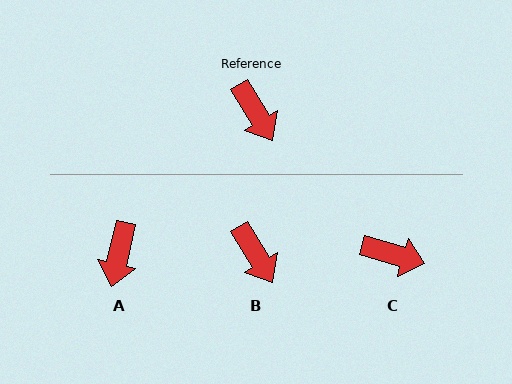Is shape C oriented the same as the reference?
No, it is off by about 43 degrees.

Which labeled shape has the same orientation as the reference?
B.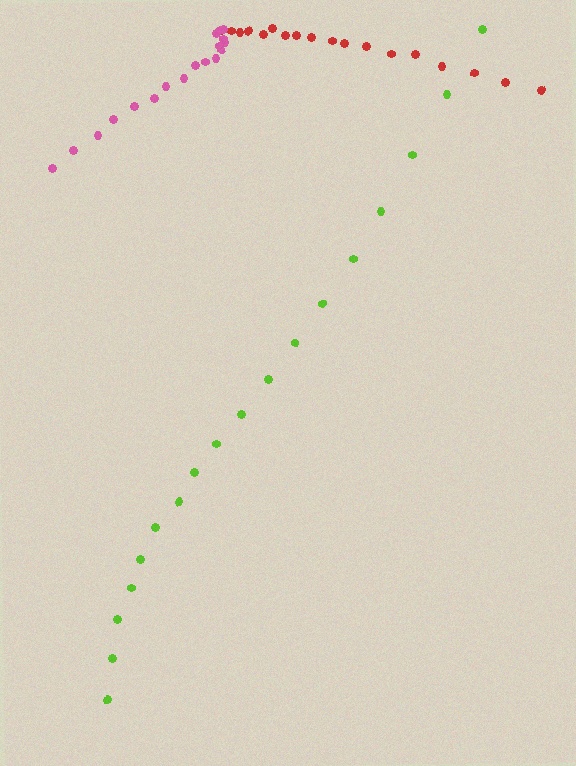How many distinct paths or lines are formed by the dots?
There are 3 distinct paths.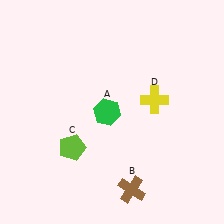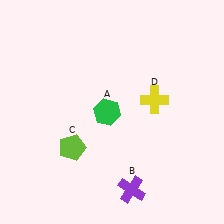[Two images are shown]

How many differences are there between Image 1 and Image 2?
There is 1 difference between the two images.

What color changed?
The cross (B) changed from brown in Image 1 to purple in Image 2.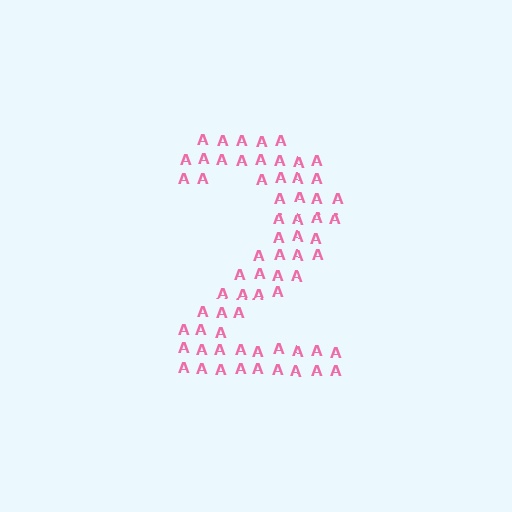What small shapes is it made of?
It is made of small letter A's.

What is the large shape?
The large shape is the digit 2.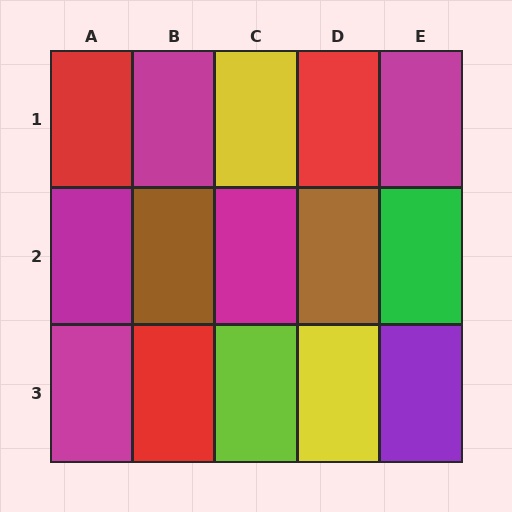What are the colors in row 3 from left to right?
Magenta, red, lime, yellow, purple.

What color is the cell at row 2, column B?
Brown.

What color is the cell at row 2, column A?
Magenta.